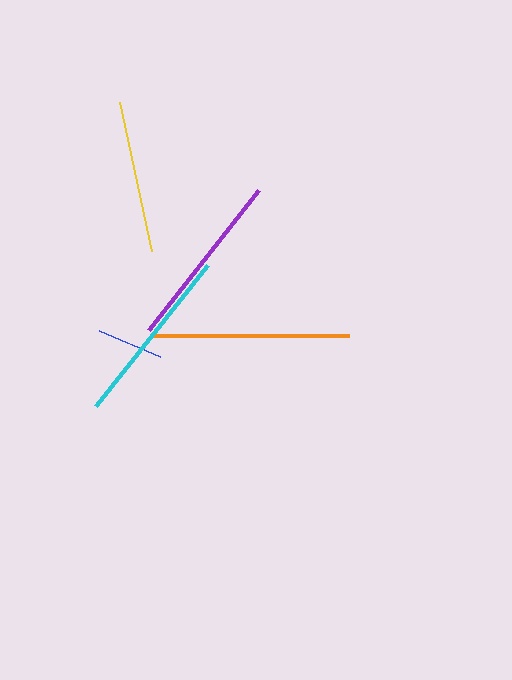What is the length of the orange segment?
The orange segment is approximately 199 pixels long.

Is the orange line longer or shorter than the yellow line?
The orange line is longer than the yellow line.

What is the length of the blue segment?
The blue segment is approximately 67 pixels long.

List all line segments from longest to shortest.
From longest to shortest: orange, cyan, purple, yellow, blue.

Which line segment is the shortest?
The blue line is the shortest at approximately 67 pixels.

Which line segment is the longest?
The orange line is the longest at approximately 199 pixels.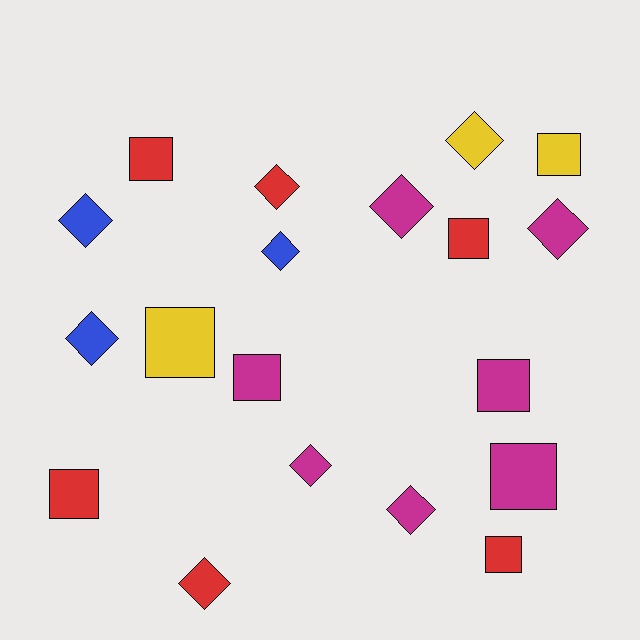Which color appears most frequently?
Magenta, with 7 objects.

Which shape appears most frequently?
Diamond, with 10 objects.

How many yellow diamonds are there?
There is 1 yellow diamond.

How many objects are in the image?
There are 19 objects.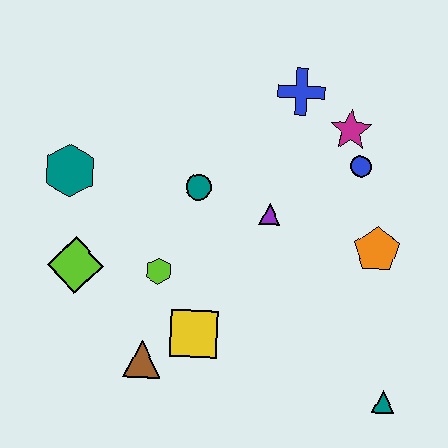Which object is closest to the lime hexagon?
The yellow square is closest to the lime hexagon.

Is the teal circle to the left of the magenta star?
Yes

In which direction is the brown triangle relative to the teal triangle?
The brown triangle is to the left of the teal triangle.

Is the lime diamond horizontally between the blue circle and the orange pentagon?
No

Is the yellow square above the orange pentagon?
No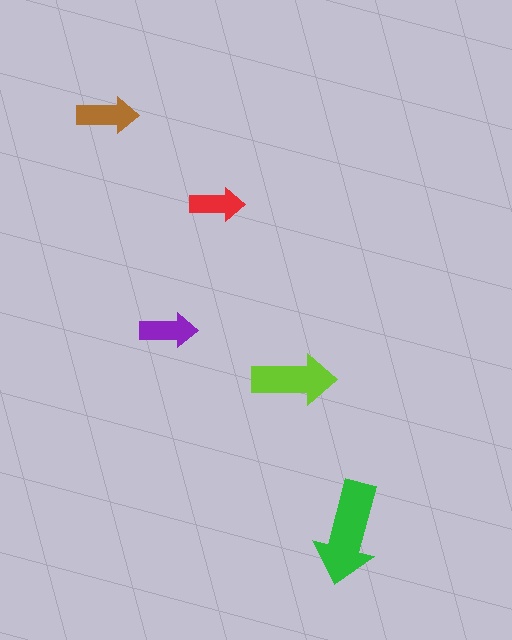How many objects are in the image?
There are 5 objects in the image.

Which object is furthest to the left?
The brown arrow is leftmost.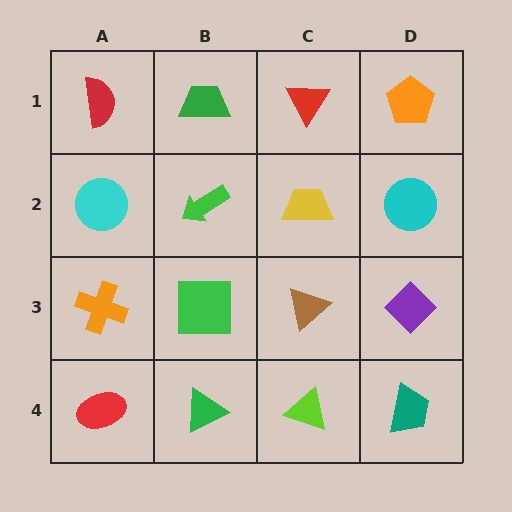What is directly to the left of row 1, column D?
A red triangle.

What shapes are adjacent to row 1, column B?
A green arrow (row 2, column B), a red semicircle (row 1, column A), a red triangle (row 1, column C).